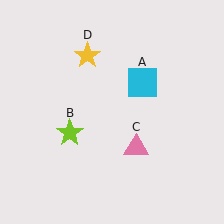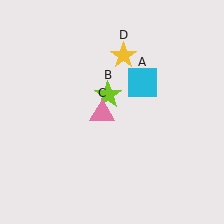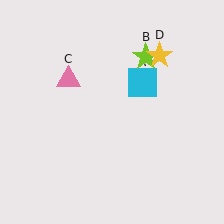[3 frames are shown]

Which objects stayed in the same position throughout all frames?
Cyan square (object A) remained stationary.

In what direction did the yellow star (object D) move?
The yellow star (object D) moved right.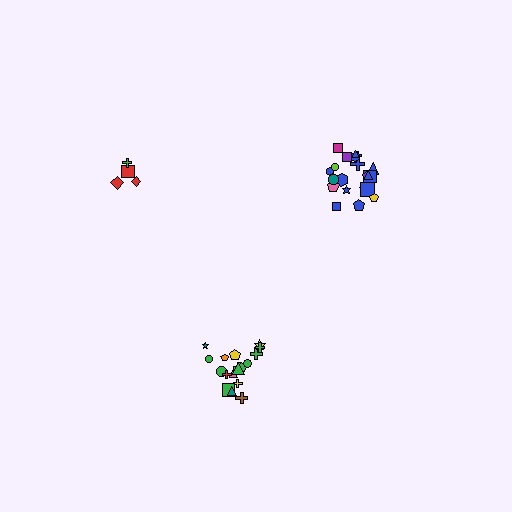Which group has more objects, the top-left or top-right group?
The top-right group.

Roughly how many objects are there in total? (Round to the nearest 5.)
Roughly 45 objects in total.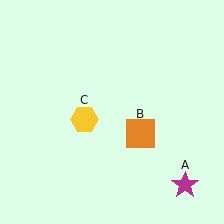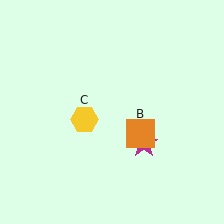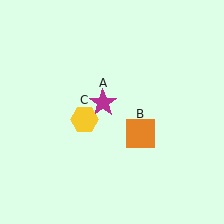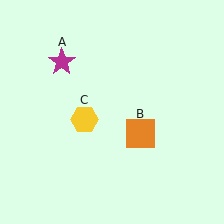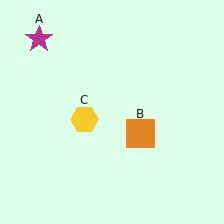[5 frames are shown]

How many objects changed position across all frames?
1 object changed position: magenta star (object A).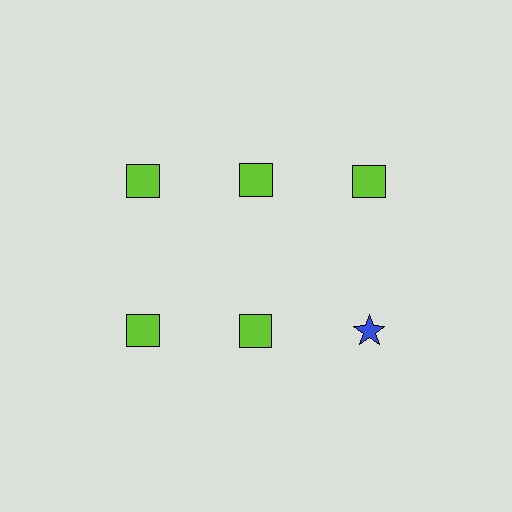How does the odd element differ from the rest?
It differs in both color (blue instead of lime) and shape (star instead of square).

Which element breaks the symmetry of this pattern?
The blue star in the second row, center column breaks the symmetry. All other shapes are lime squares.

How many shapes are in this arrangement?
There are 6 shapes arranged in a grid pattern.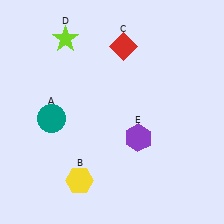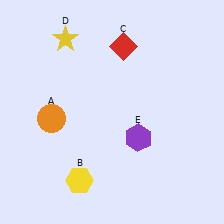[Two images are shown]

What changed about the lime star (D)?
In Image 1, D is lime. In Image 2, it changed to yellow.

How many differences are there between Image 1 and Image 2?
There are 2 differences between the two images.